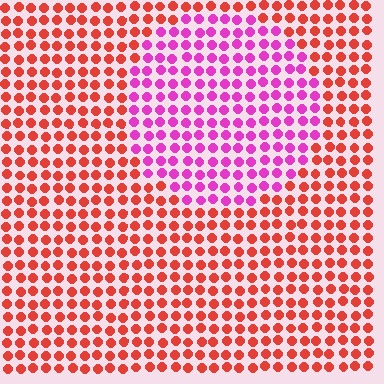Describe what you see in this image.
The image is filled with small red elements in a uniform arrangement. A circle-shaped region is visible where the elements are tinted to a slightly different hue, forming a subtle color boundary.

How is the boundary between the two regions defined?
The boundary is defined purely by a slight shift in hue (about 53 degrees). Spacing, size, and orientation are identical on both sides.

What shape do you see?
I see a circle.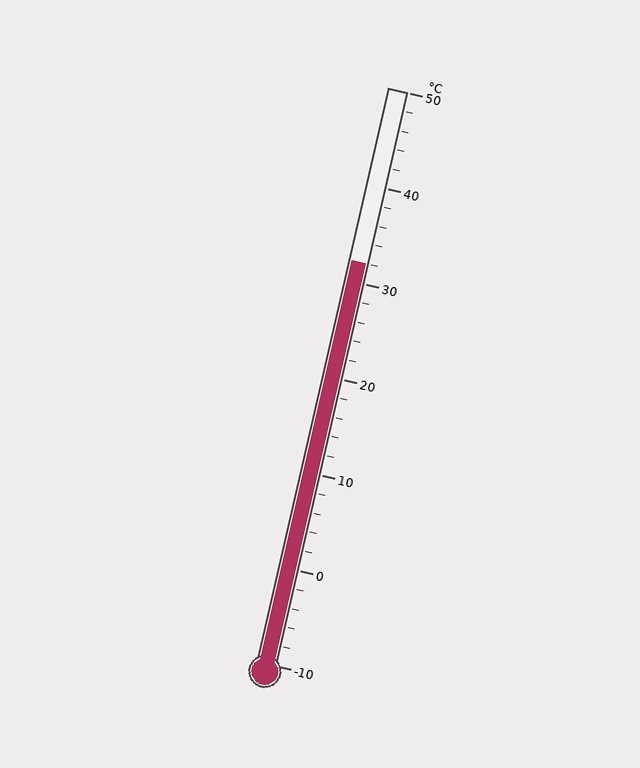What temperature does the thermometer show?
The thermometer shows approximately 32°C.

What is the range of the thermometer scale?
The thermometer scale ranges from -10°C to 50°C.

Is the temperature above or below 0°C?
The temperature is above 0°C.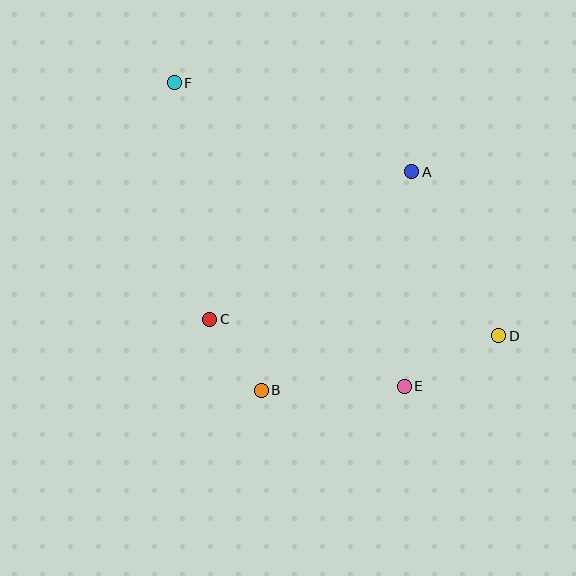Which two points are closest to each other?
Points B and C are closest to each other.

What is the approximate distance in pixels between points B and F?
The distance between B and F is approximately 320 pixels.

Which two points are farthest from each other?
Points D and F are farthest from each other.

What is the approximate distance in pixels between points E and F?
The distance between E and F is approximately 381 pixels.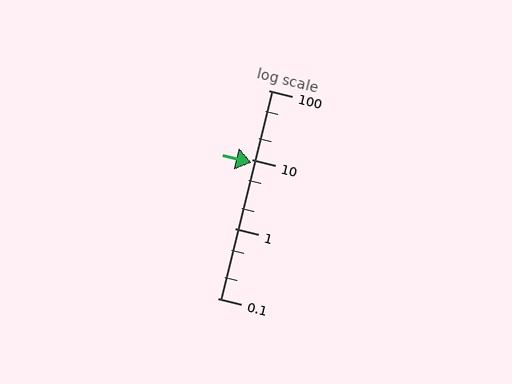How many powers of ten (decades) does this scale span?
The scale spans 3 decades, from 0.1 to 100.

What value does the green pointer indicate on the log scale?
The pointer indicates approximately 9.1.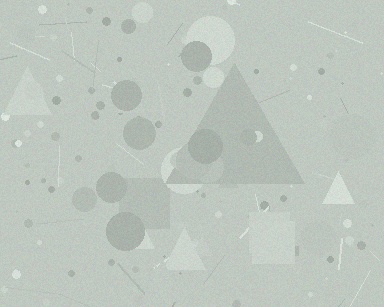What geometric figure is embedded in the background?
A triangle is embedded in the background.